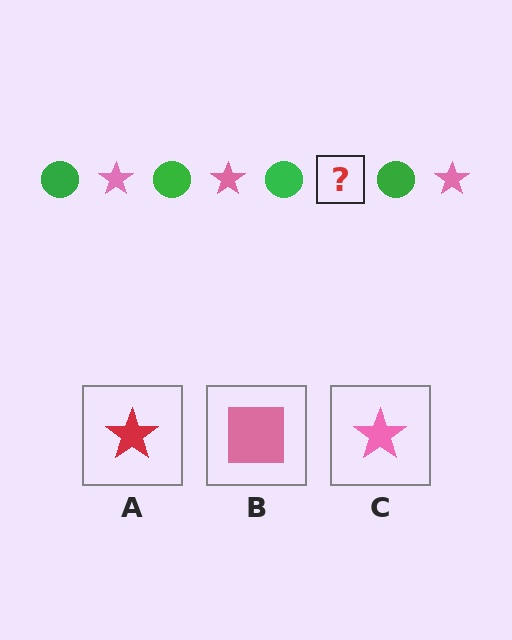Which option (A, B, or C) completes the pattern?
C.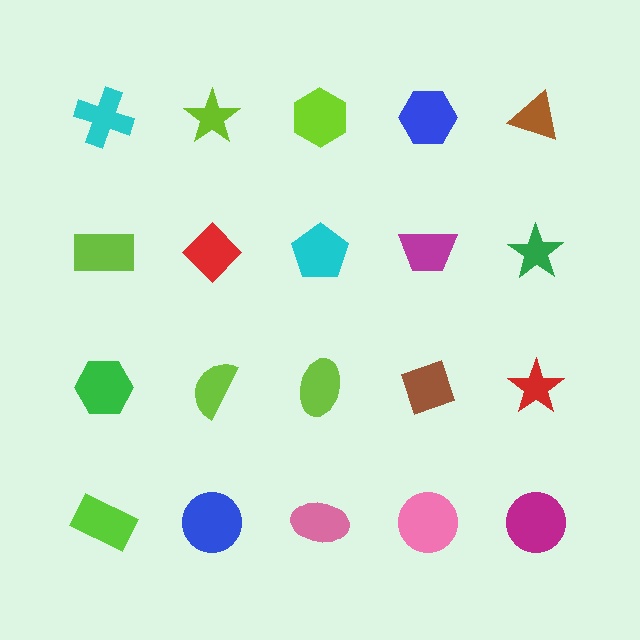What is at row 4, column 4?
A pink circle.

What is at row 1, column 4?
A blue hexagon.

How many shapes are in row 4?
5 shapes.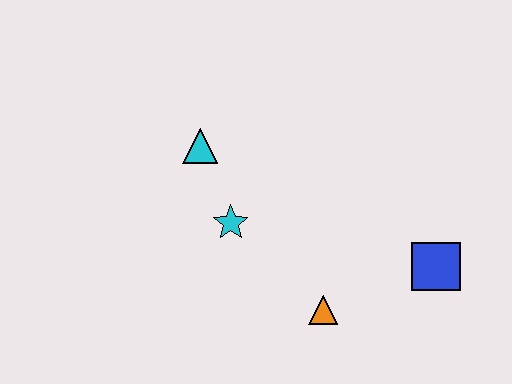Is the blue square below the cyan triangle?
Yes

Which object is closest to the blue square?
The orange triangle is closest to the blue square.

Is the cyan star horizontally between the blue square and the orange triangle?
No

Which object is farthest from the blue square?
The cyan triangle is farthest from the blue square.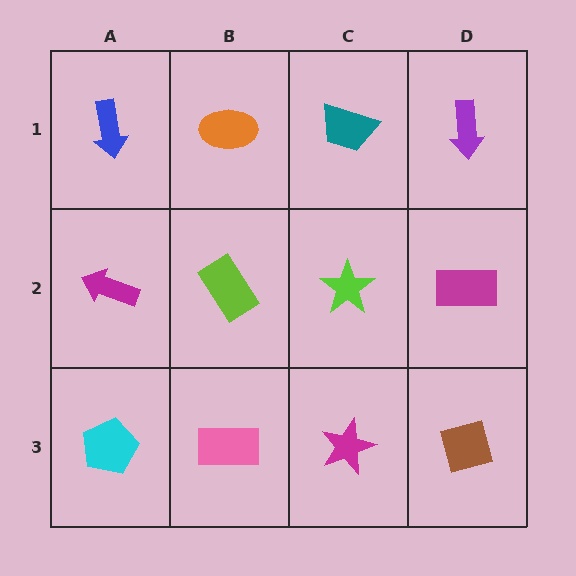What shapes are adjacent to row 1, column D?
A magenta rectangle (row 2, column D), a teal trapezoid (row 1, column C).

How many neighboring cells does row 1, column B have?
3.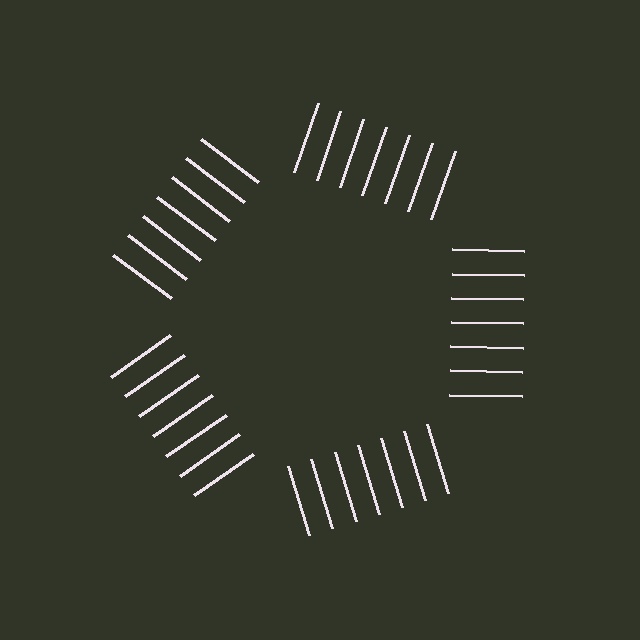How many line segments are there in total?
35 — 7 along each of the 5 edges.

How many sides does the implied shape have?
5 sides — the line-ends trace a pentagon.